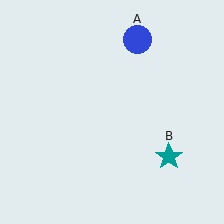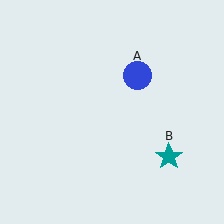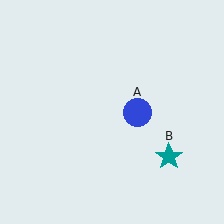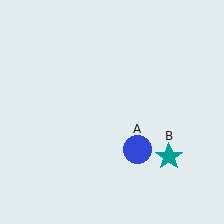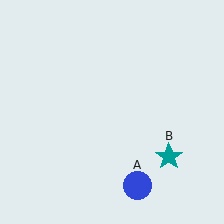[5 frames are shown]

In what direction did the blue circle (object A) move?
The blue circle (object A) moved down.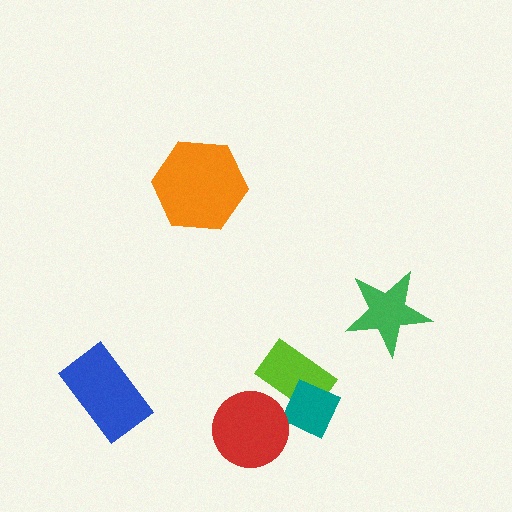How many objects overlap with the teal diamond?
1 object overlaps with the teal diamond.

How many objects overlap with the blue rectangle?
0 objects overlap with the blue rectangle.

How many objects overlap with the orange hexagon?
0 objects overlap with the orange hexagon.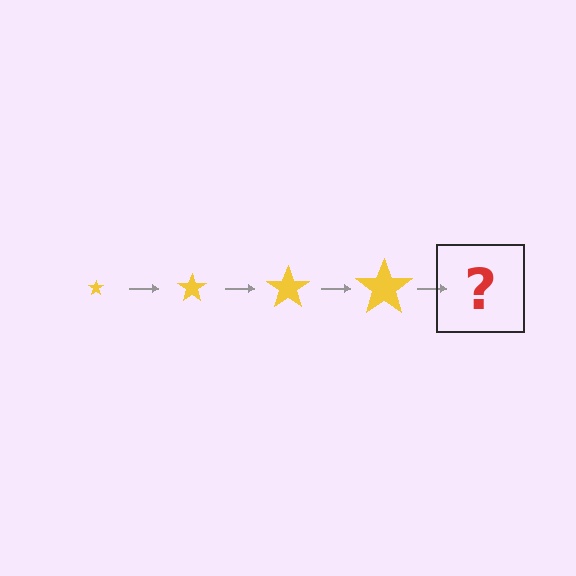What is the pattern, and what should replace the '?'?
The pattern is that the star gets progressively larger each step. The '?' should be a yellow star, larger than the previous one.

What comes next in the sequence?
The next element should be a yellow star, larger than the previous one.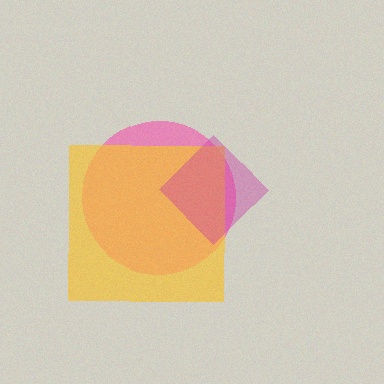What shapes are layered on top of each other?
The layered shapes are: a pink circle, a yellow square, a magenta diamond.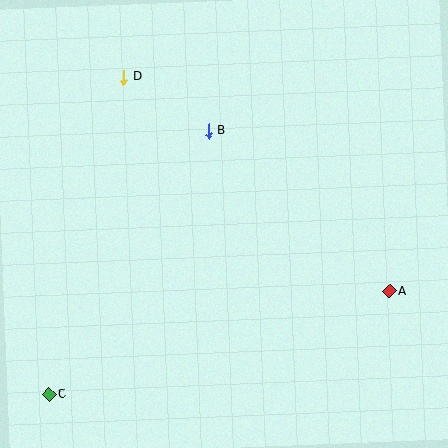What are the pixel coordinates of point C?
Point C is at (49, 394).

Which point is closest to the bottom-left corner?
Point C is closest to the bottom-left corner.